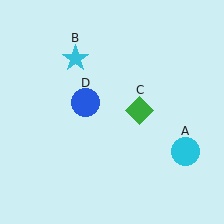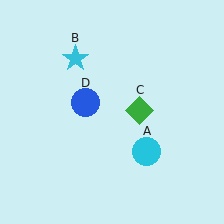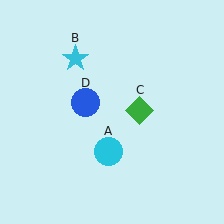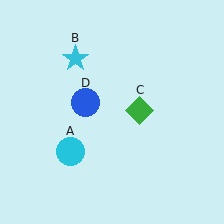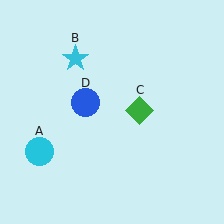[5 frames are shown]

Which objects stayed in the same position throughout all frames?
Cyan star (object B) and green diamond (object C) and blue circle (object D) remained stationary.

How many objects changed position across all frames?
1 object changed position: cyan circle (object A).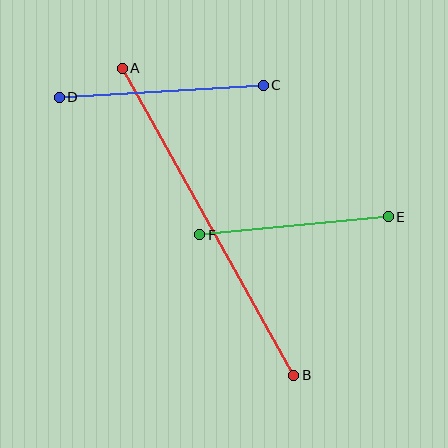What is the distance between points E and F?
The distance is approximately 189 pixels.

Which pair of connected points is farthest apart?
Points A and B are farthest apart.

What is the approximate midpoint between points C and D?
The midpoint is at approximately (161, 91) pixels.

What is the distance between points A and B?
The distance is approximately 352 pixels.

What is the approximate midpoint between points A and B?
The midpoint is at approximately (208, 222) pixels.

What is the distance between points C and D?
The distance is approximately 204 pixels.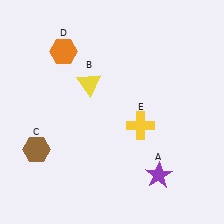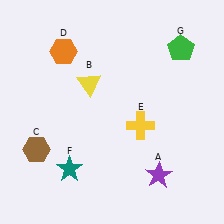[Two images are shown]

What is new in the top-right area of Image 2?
A green pentagon (G) was added in the top-right area of Image 2.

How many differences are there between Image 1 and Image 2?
There are 2 differences between the two images.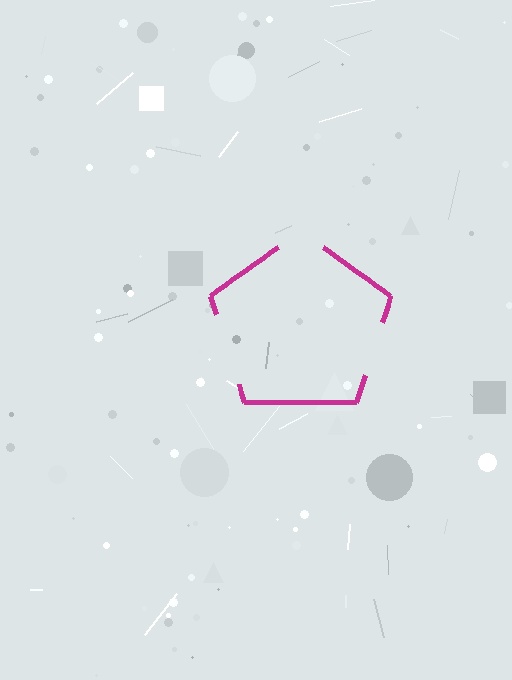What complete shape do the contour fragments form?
The contour fragments form a pentagon.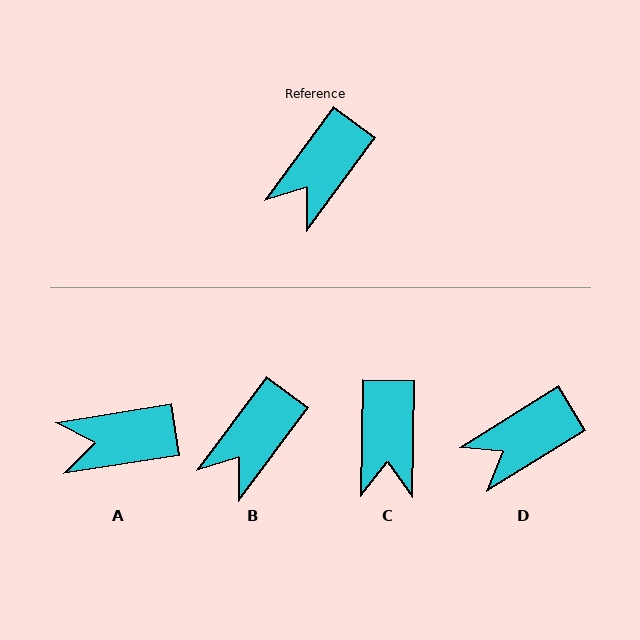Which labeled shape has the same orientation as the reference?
B.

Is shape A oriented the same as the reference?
No, it is off by about 44 degrees.